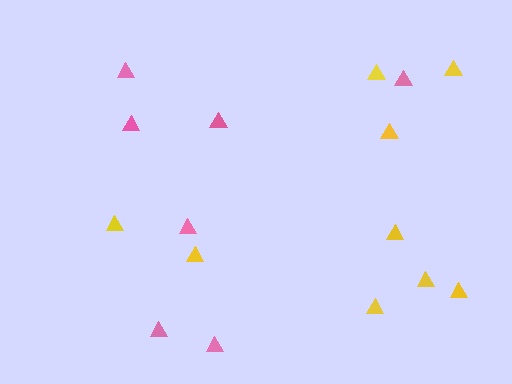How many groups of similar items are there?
There are 2 groups: one group of pink triangles (7) and one group of yellow triangles (9).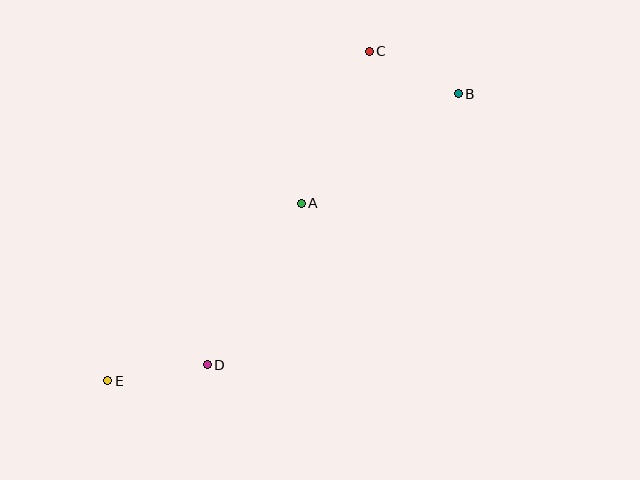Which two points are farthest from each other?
Points B and E are farthest from each other.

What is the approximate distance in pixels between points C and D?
The distance between C and D is approximately 353 pixels.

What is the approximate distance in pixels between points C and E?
The distance between C and E is approximately 421 pixels.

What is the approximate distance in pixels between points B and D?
The distance between B and D is approximately 369 pixels.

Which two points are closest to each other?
Points B and C are closest to each other.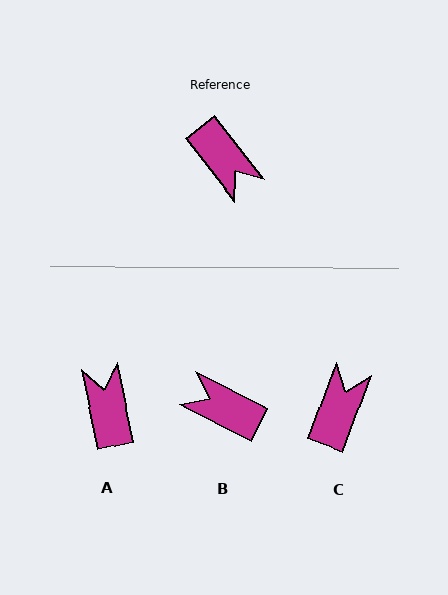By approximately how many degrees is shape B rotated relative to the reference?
Approximately 155 degrees clockwise.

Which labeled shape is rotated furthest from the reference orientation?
B, about 155 degrees away.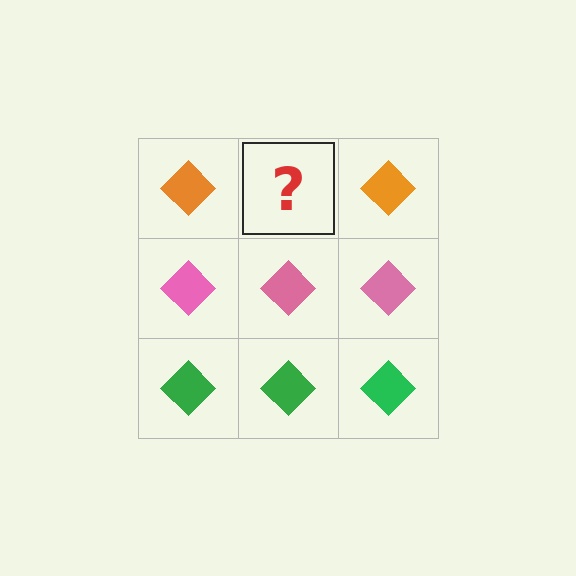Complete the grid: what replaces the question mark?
The question mark should be replaced with an orange diamond.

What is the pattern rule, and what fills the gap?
The rule is that each row has a consistent color. The gap should be filled with an orange diamond.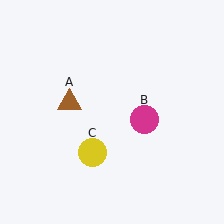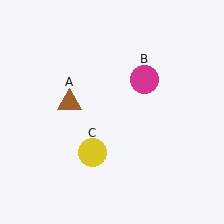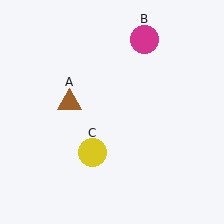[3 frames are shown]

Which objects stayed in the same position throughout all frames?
Brown triangle (object A) and yellow circle (object C) remained stationary.